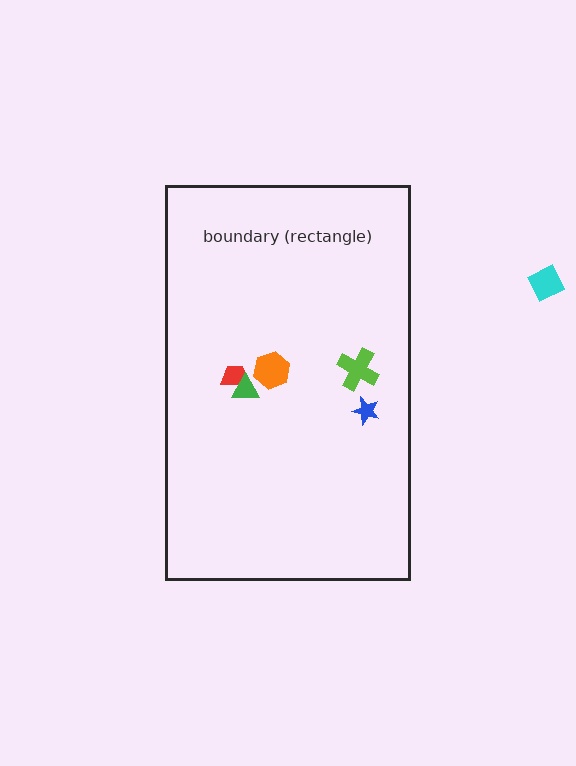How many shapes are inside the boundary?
5 inside, 1 outside.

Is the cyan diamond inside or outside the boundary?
Outside.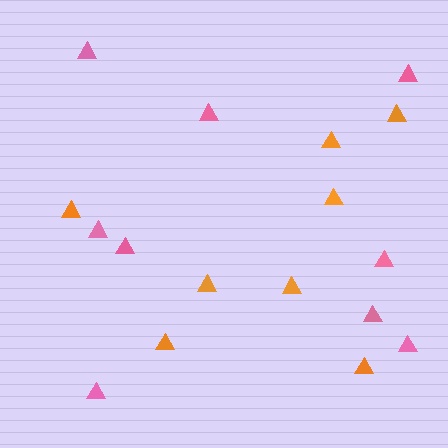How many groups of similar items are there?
There are 2 groups: one group of orange triangles (8) and one group of pink triangles (9).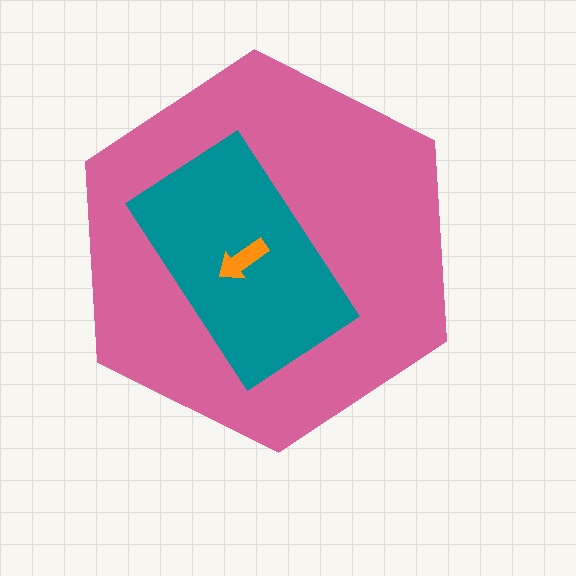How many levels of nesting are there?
3.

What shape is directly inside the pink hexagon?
The teal rectangle.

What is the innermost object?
The orange arrow.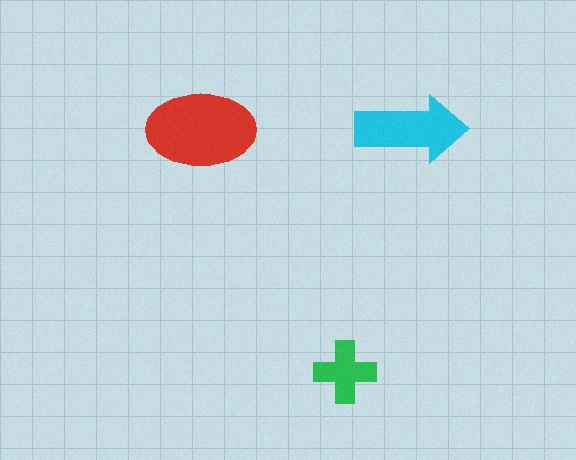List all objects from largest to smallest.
The red ellipse, the cyan arrow, the green cross.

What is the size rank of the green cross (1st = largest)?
3rd.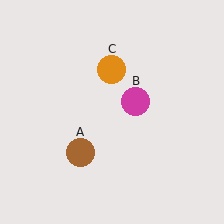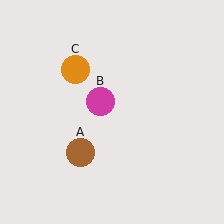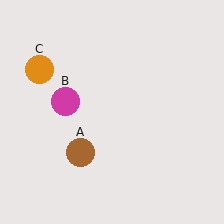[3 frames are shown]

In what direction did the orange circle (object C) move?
The orange circle (object C) moved left.